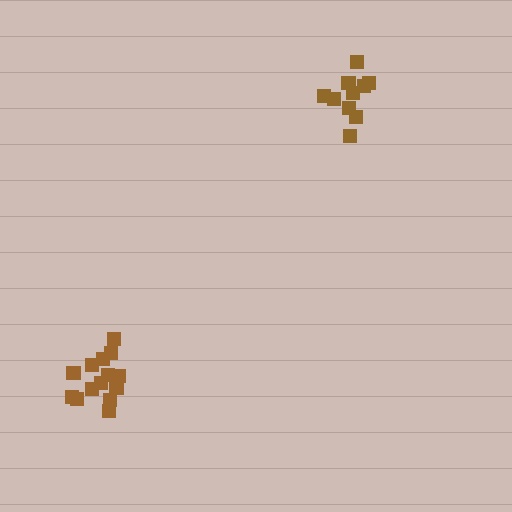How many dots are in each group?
Group 1: 14 dots, Group 2: 10 dots (24 total).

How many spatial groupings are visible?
There are 2 spatial groupings.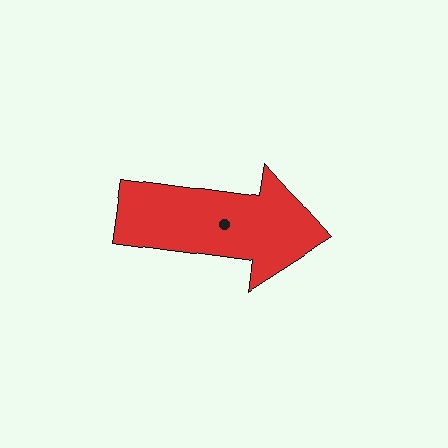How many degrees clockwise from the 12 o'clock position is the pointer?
Approximately 98 degrees.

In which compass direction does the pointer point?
East.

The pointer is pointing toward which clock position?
Roughly 3 o'clock.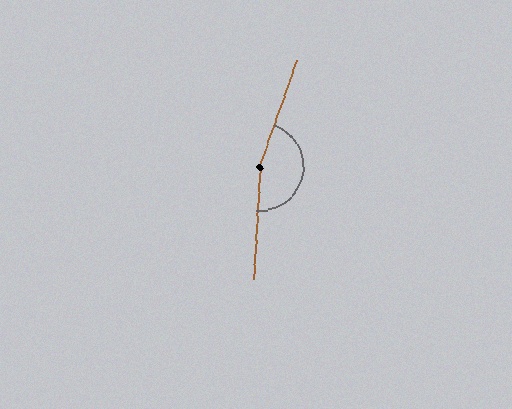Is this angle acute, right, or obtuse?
It is obtuse.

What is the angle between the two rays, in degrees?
Approximately 164 degrees.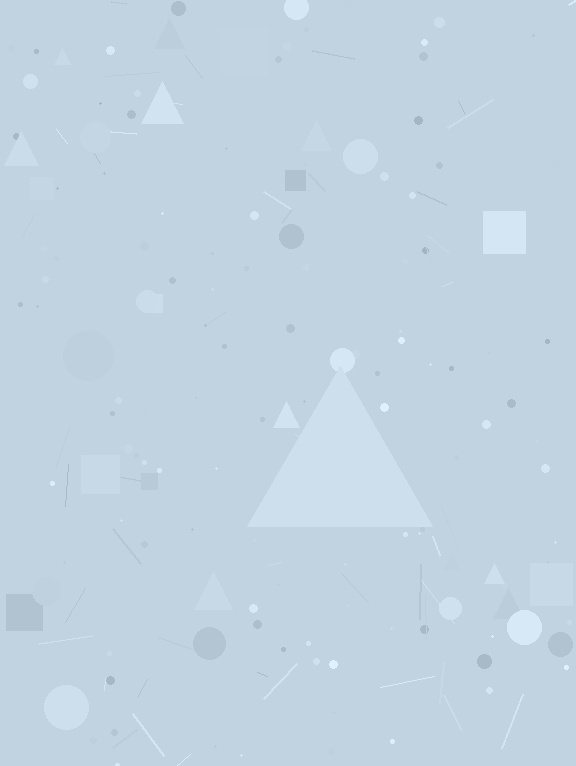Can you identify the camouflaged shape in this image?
The camouflaged shape is a triangle.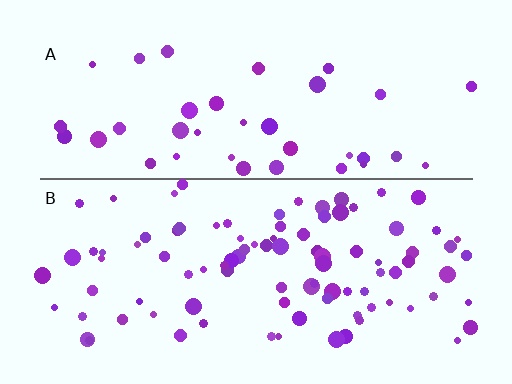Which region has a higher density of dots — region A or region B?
B (the bottom).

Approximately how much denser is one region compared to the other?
Approximately 2.4× — region B over region A.